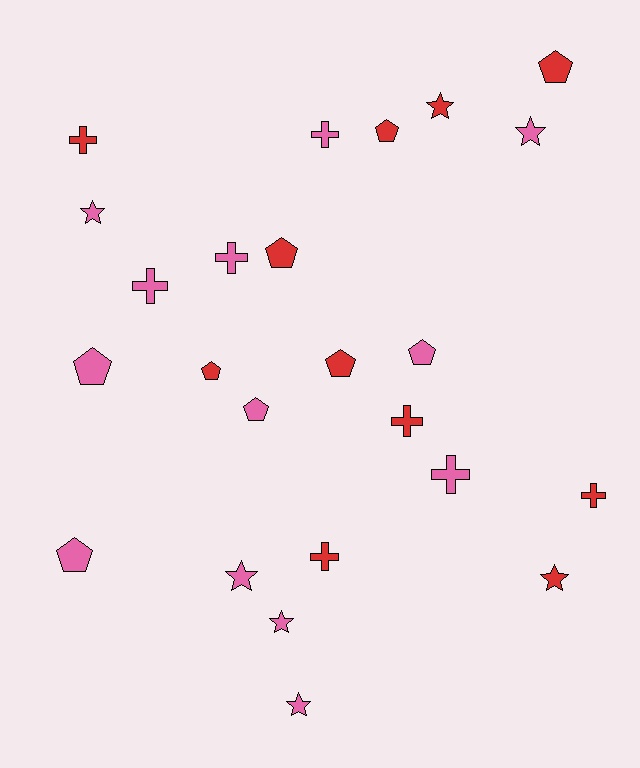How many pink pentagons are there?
There are 4 pink pentagons.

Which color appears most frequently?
Pink, with 13 objects.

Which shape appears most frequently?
Pentagon, with 9 objects.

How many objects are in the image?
There are 24 objects.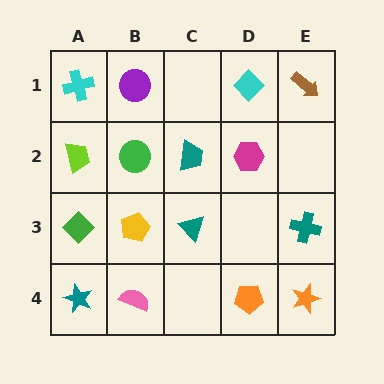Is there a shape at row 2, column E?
No, that cell is empty.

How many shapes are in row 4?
4 shapes.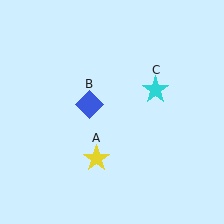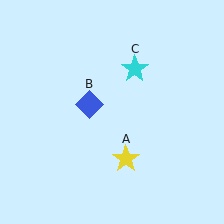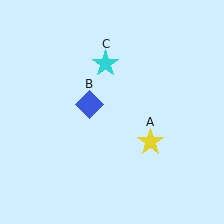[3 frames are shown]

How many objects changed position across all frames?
2 objects changed position: yellow star (object A), cyan star (object C).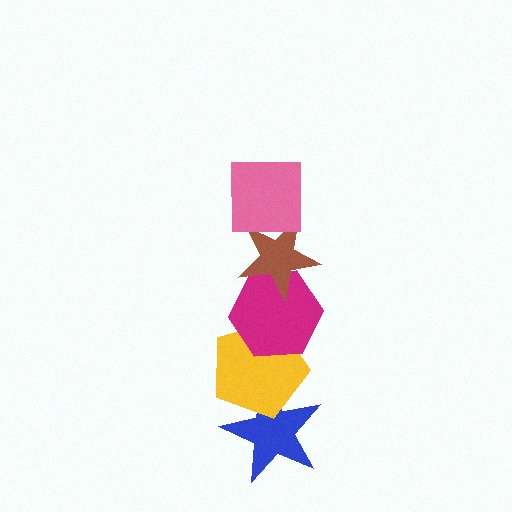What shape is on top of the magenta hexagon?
The brown star is on top of the magenta hexagon.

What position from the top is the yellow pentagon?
The yellow pentagon is 4th from the top.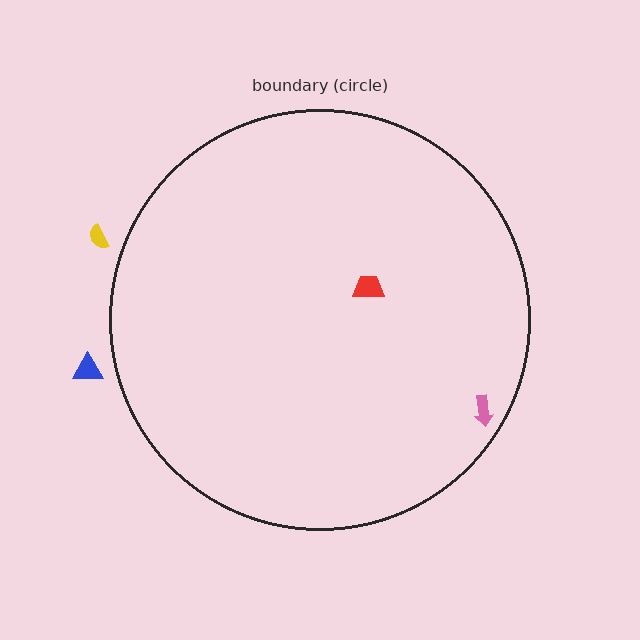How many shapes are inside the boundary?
2 inside, 2 outside.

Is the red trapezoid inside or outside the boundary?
Inside.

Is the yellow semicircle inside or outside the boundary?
Outside.